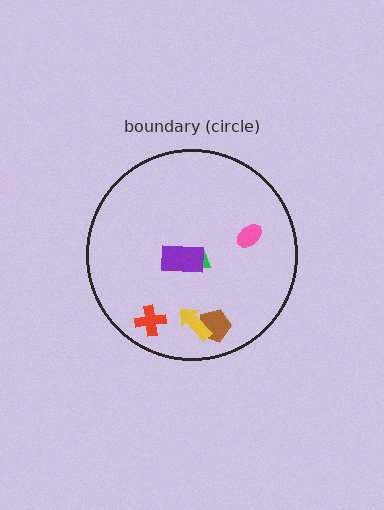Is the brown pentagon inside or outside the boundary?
Inside.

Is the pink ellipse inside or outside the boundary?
Inside.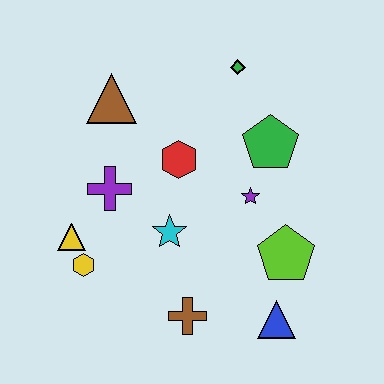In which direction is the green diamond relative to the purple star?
The green diamond is above the purple star.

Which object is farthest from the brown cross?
The green diamond is farthest from the brown cross.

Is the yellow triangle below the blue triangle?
No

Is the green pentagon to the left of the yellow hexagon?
No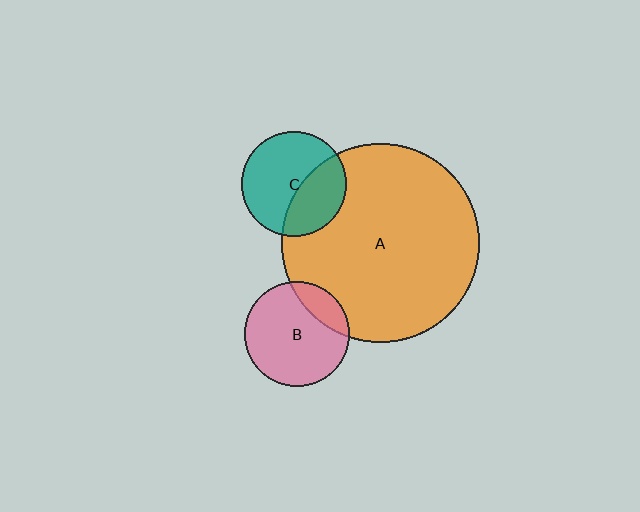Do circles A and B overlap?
Yes.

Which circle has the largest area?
Circle A (orange).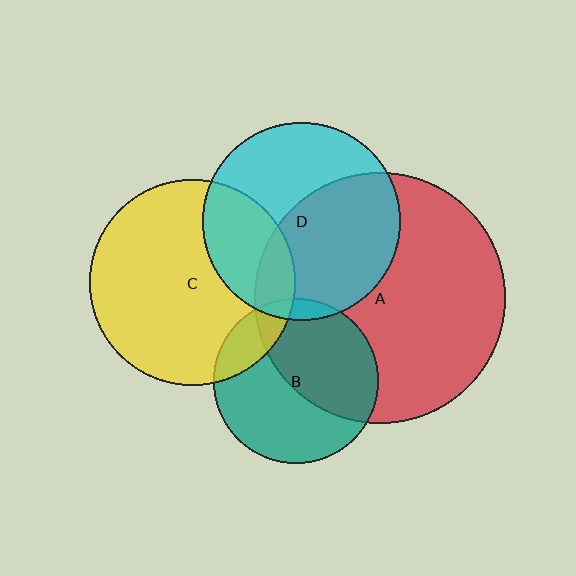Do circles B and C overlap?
Yes.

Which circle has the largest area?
Circle A (red).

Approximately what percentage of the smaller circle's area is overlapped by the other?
Approximately 15%.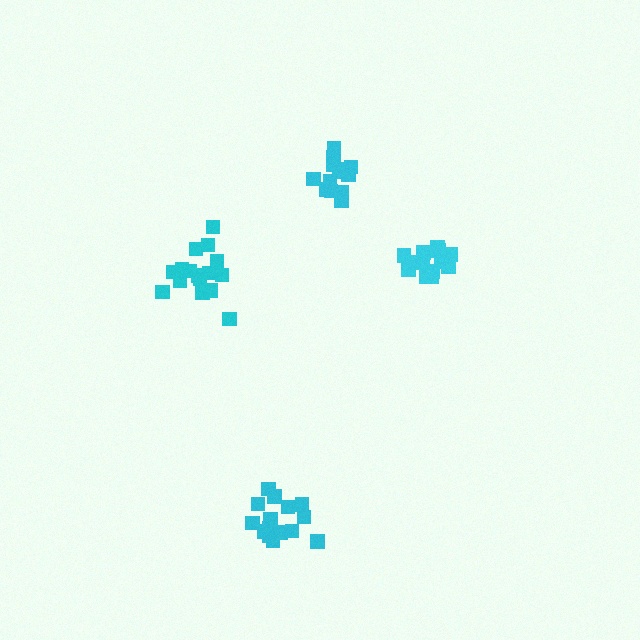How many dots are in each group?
Group 1: 16 dots, Group 2: 16 dots, Group 3: 14 dots, Group 4: 14 dots (60 total).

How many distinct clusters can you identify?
There are 4 distinct clusters.